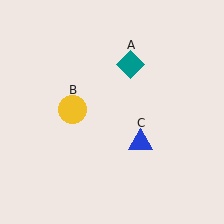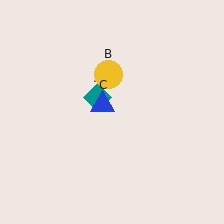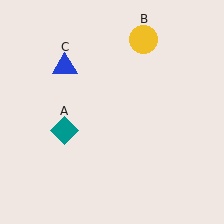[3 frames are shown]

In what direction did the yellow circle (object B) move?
The yellow circle (object B) moved up and to the right.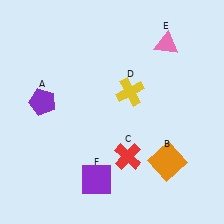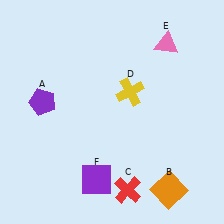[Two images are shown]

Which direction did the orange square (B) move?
The orange square (B) moved down.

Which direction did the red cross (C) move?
The red cross (C) moved down.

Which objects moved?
The objects that moved are: the orange square (B), the red cross (C).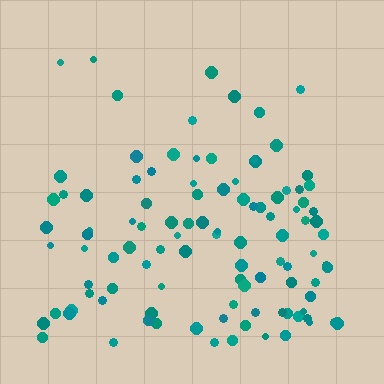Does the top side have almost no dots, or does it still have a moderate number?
Still a moderate number, just noticeably fewer than the bottom.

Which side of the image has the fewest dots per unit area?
The top.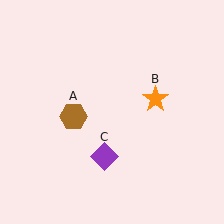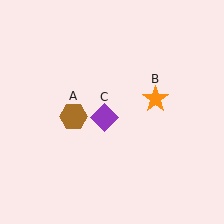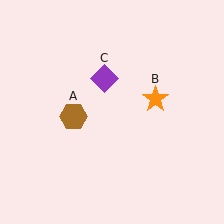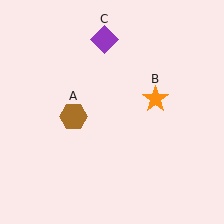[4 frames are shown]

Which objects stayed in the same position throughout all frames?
Brown hexagon (object A) and orange star (object B) remained stationary.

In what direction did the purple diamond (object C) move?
The purple diamond (object C) moved up.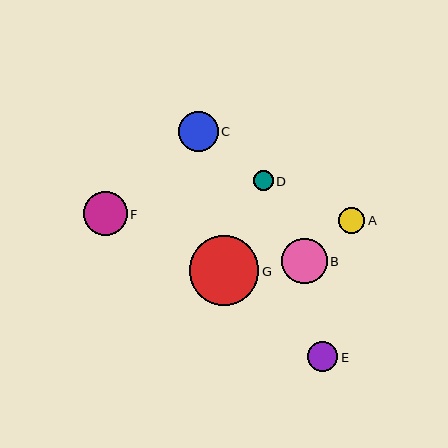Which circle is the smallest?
Circle D is the smallest with a size of approximately 20 pixels.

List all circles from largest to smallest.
From largest to smallest: G, B, F, C, E, A, D.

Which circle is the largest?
Circle G is the largest with a size of approximately 70 pixels.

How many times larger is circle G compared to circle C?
Circle G is approximately 1.7 times the size of circle C.